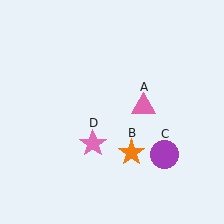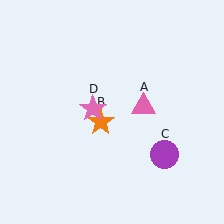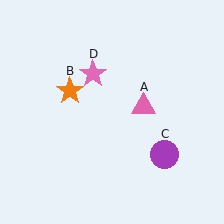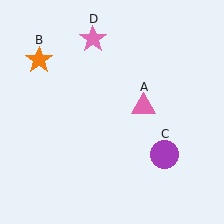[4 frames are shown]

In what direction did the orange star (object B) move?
The orange star (object B) moved up and to the left.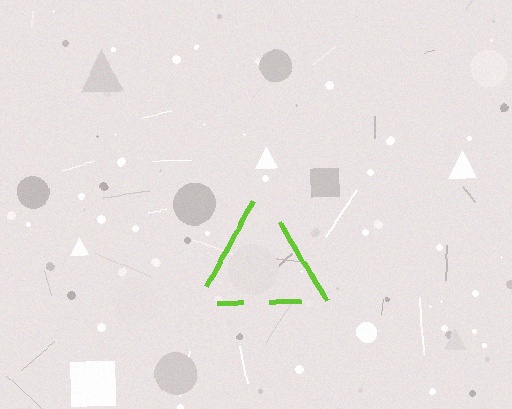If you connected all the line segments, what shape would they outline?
They would outline a triangle.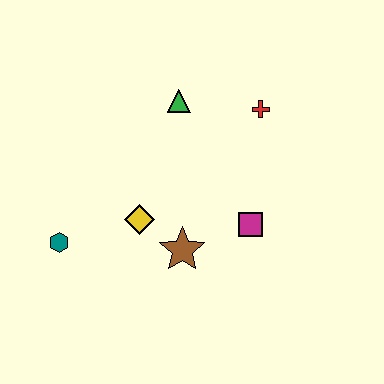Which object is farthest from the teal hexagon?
The red cross is farthest from the teal hexagon.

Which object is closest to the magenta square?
The brown star is closest to the magenta square.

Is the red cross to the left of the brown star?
No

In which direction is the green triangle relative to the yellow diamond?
The green triangle is above the yellow diamond.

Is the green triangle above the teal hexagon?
Yes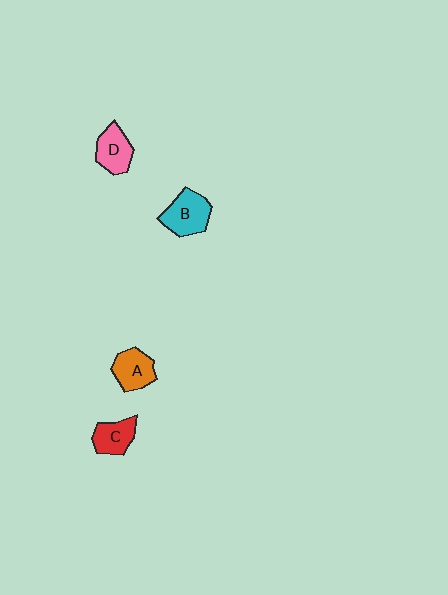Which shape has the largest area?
Shape B (cyan).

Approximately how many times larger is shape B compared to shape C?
Approximately 1.3 times.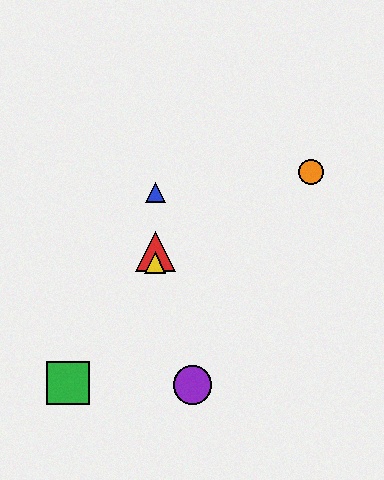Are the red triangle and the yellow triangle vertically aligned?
Yes, both are at x≈155.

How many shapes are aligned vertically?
3 shapes (the red triangle, the blue triangle, the yellow triangle) are aligned vertically.